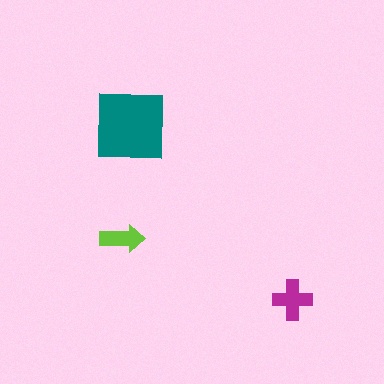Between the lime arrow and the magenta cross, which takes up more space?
The magenta cross.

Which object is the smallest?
The lime arrow.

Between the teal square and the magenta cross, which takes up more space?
The teal square.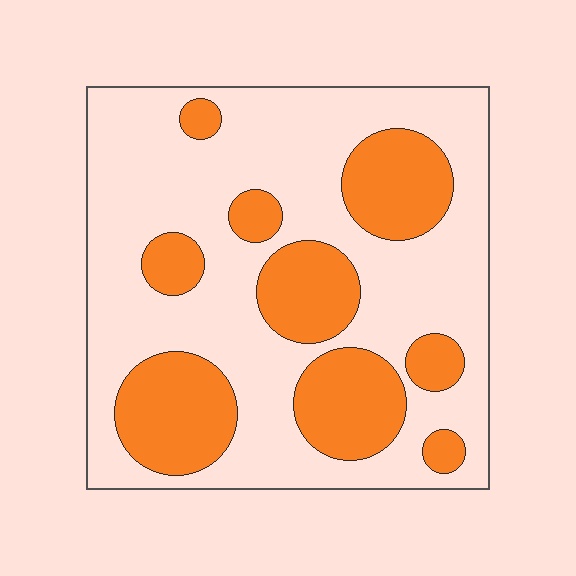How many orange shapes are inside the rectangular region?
9.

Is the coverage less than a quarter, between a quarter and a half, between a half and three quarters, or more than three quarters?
Between a quarter and a half.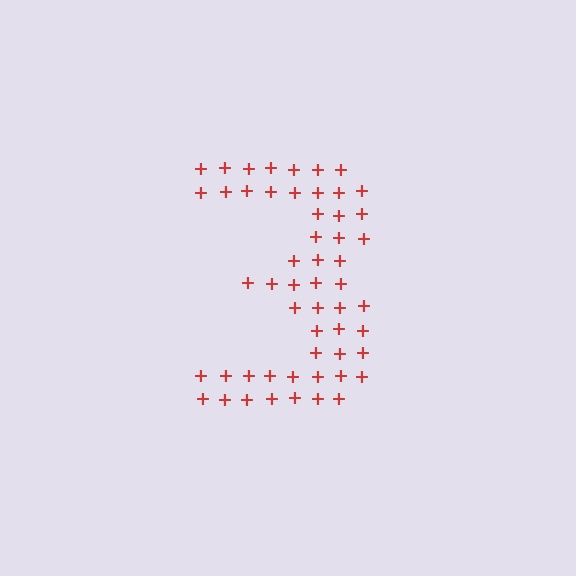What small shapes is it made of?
It is made of small plus signs.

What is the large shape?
The large shape is the digit 3.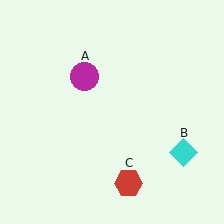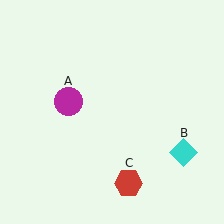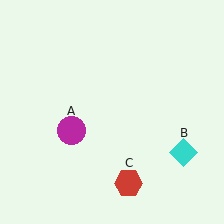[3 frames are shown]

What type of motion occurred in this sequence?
The magenta circle (object A) rotated counterclockwise around the center of the scene.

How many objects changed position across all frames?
1 object changed position: magenta circle (object A).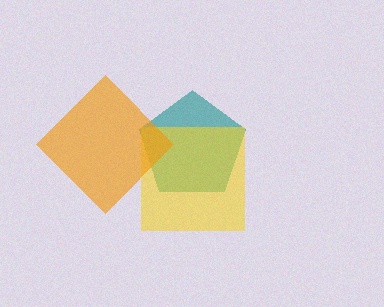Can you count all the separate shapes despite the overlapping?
Yes, there are 3 separate shapes.